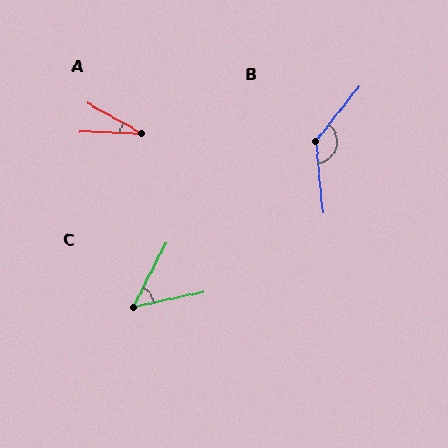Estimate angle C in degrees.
Approximately 51 degrees.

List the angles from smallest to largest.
A (27°), C (51°), B (136°).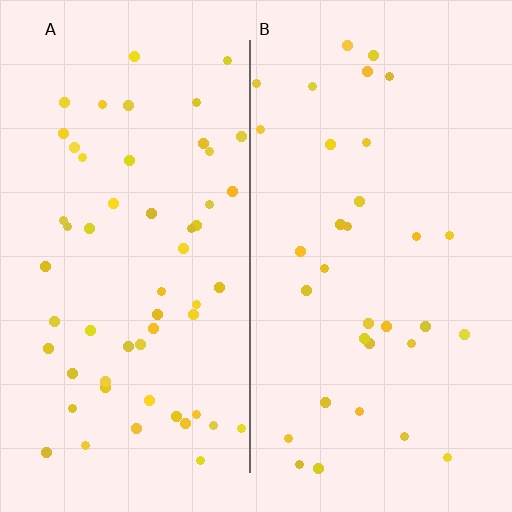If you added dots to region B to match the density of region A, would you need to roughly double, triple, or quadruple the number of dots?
Approximately double.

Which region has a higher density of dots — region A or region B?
A (the left).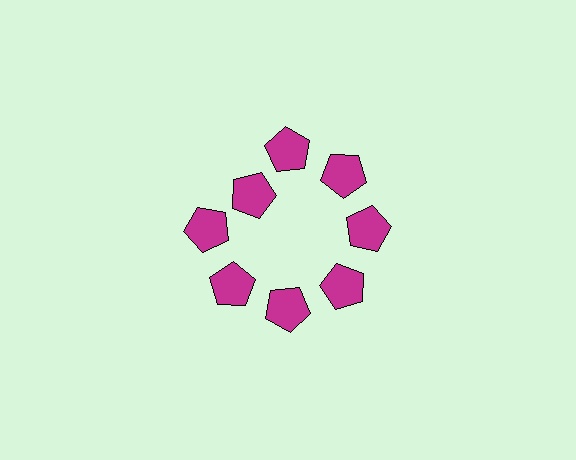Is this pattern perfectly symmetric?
No. The 8 magenta pentagons are arranged in a ring, but one element near the 10 o'clock position is pulled inward toward the center, breaking the 8-fold rotational symmetry.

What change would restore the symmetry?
The symmetry would be restored by moving it outward, back onto the ring so that all 8 pentagons sit at equal angles and equal distance from the center.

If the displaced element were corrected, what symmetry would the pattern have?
It would have 8-fold rotational symmetry — the pattern would map onto itself every 45 degrees.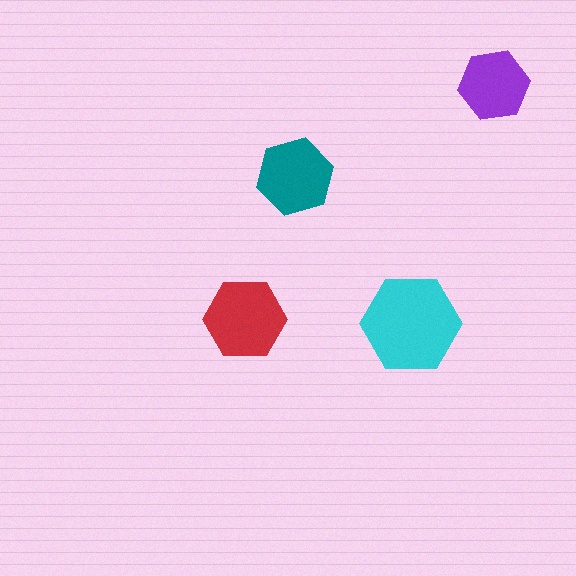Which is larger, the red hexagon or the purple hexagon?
The red one.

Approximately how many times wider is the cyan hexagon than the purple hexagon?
About 1.5 times wider.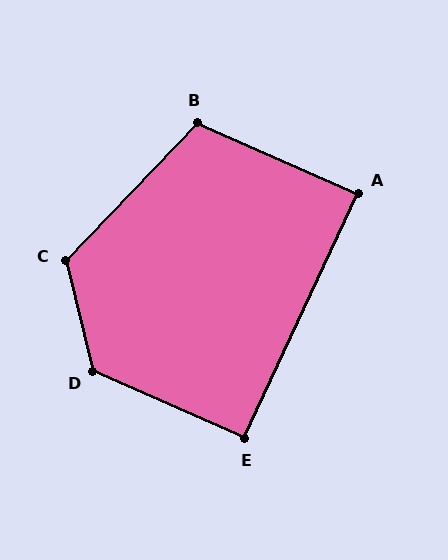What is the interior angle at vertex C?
Approximately 122 degrees (obtuse).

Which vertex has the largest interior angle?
D, at approximately 128 degrees.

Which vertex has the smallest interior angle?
A, at approximately 89 degrees.